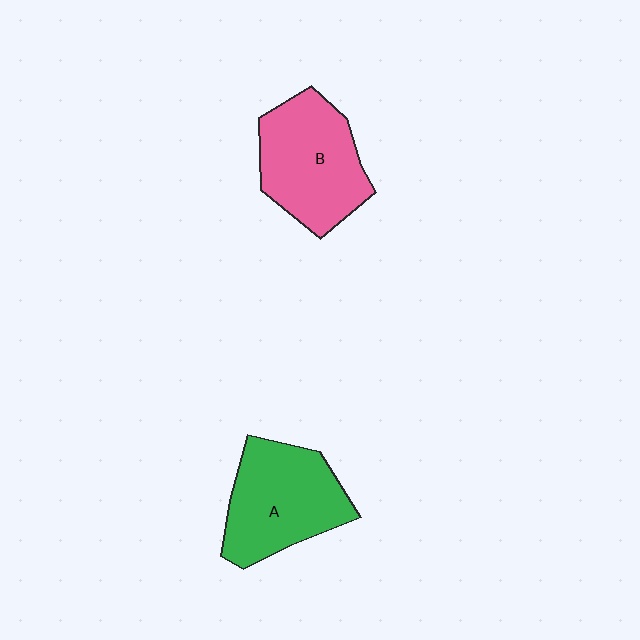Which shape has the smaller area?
Shape B (pink).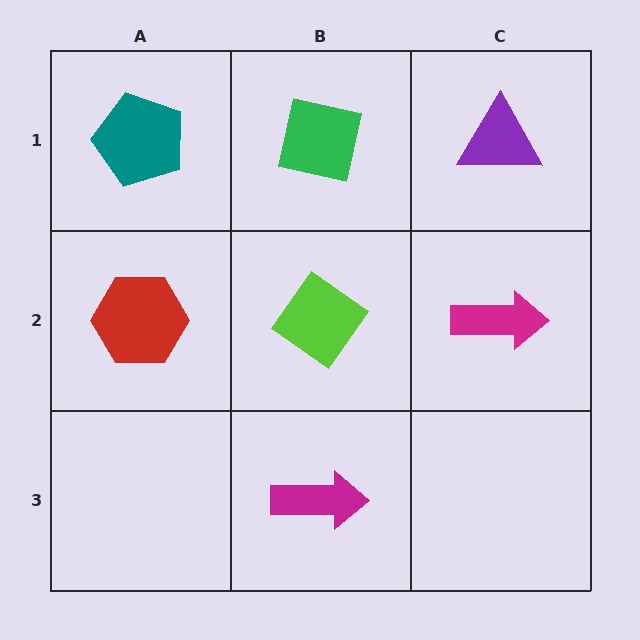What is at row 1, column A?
A teal pentagon.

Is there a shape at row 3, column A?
No, that cell is empty.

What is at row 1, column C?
A purple triangle.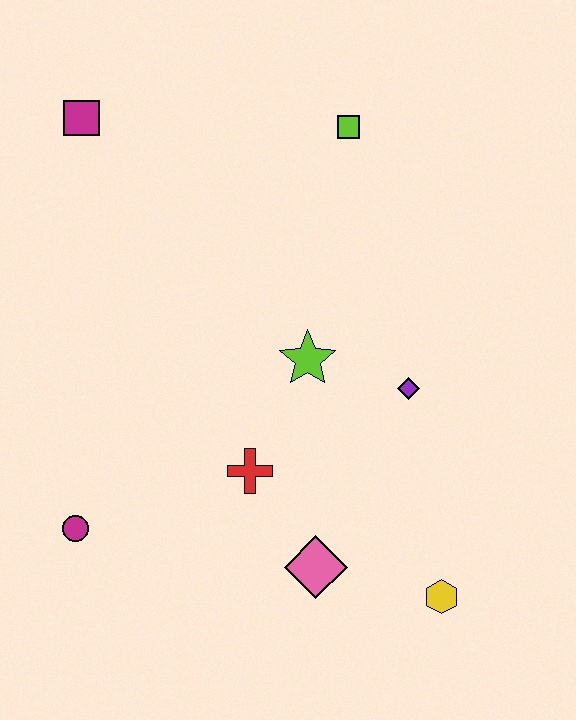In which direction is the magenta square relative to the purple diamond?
The magenta square is to the left of the purple diamond.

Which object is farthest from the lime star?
The magenta square is farthest from the lime star.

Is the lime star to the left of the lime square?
Yes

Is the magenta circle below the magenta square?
Yes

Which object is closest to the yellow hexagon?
The pink diamond is closest to the yellow hexagon.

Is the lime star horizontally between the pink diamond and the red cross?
Yes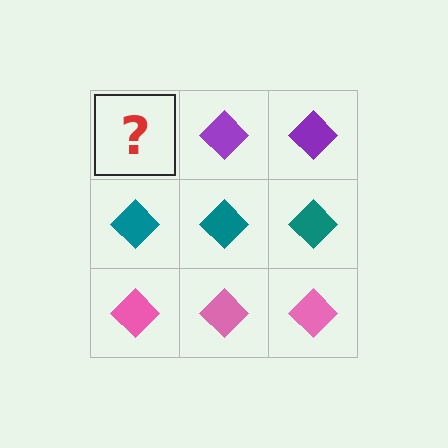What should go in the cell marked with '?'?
The missing cell should contain a purple diamond.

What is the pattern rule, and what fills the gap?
The rule is that each row has a consistent color. The gap should be filled with a purple diamond.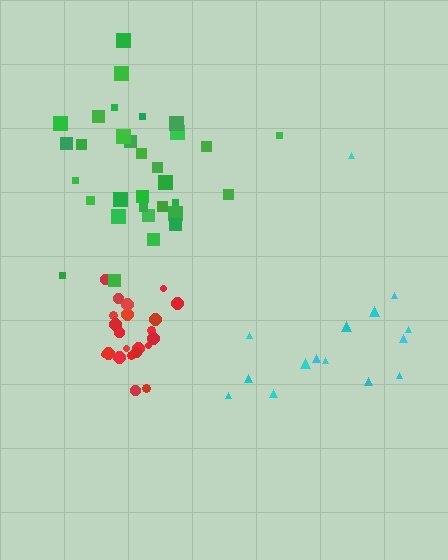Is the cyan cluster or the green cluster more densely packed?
Green.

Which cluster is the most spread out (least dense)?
Cyan.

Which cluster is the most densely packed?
Red.